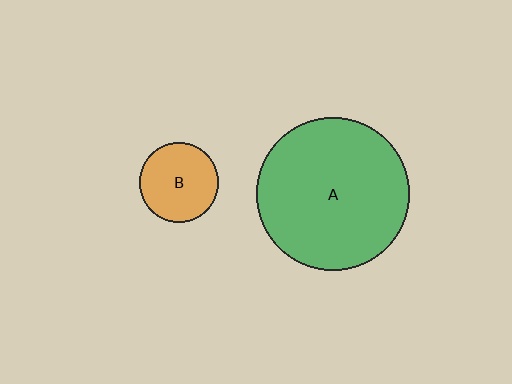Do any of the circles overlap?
No, none of the circles overlap.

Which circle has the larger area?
Circle A (green).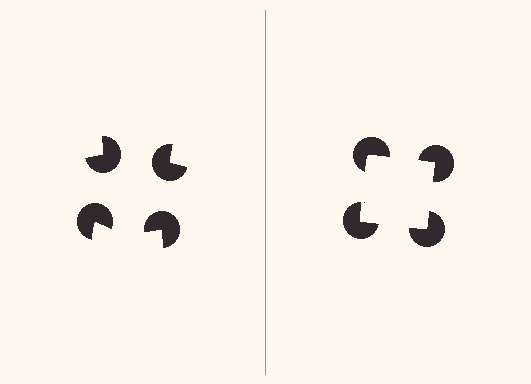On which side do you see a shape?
An illusory square appears on the right side. On the left side the wedge cuts are rotated, so no coherent shape forms.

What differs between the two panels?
The pac-man discs are positioned identically on both sides; only the wedge orientations differ. On the right they align to a square; on the left they are misaligned.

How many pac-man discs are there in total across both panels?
8 — 4 on each side.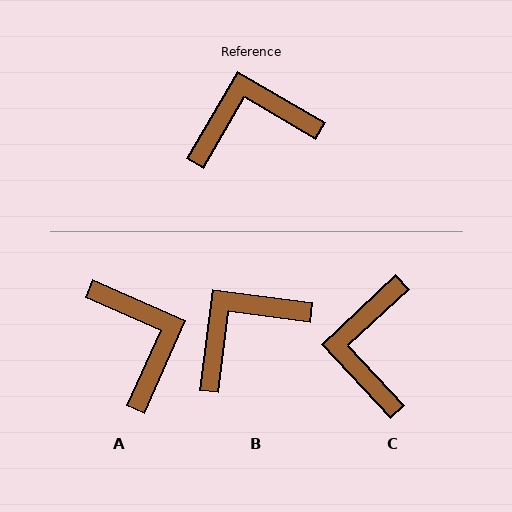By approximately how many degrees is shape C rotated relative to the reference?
Approximately 73 degrees counter-clockwise.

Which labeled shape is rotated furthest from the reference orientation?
A, about 84 degrees away.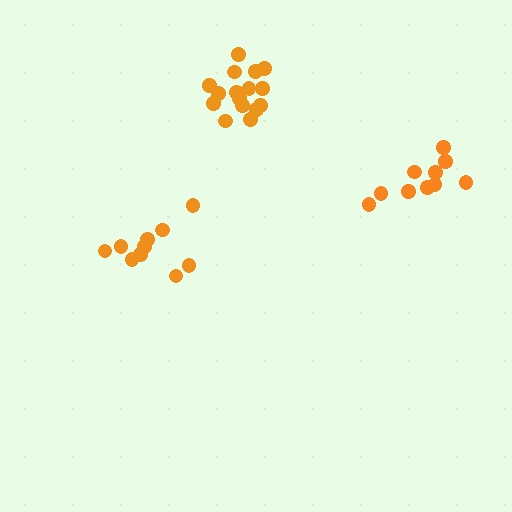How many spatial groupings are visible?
There are 3 spatial groupings.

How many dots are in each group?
Group 1: 10 dots, Group 2: 16 dots, Group 3: 10 dots (36 total).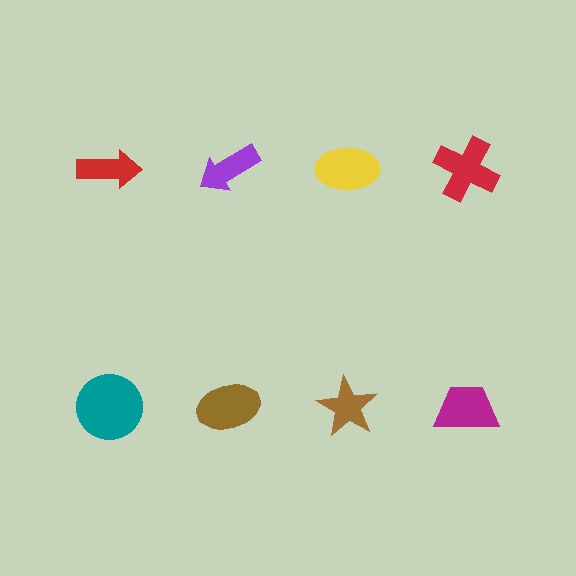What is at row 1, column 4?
A red cross.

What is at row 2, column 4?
A magenta trapezoid.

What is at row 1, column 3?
A yellow ellipse.